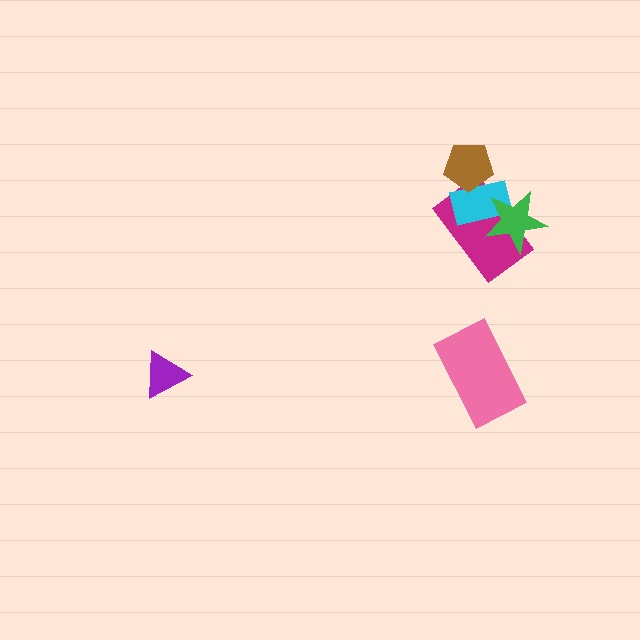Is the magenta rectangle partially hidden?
Yes, it is partially covered by another shape.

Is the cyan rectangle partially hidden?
Yes, it is partially covered by another shape.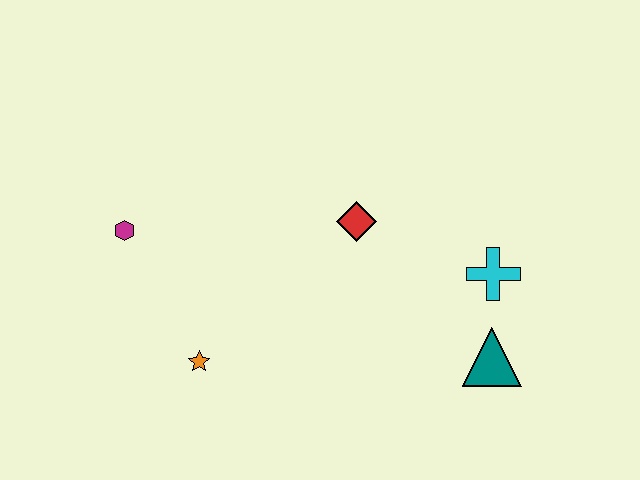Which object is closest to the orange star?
The magenta hexagon is closest to the orange star.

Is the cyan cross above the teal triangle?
Yes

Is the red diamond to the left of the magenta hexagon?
No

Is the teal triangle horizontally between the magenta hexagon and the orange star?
No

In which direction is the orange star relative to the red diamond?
The orange star is to the left of the red diamond.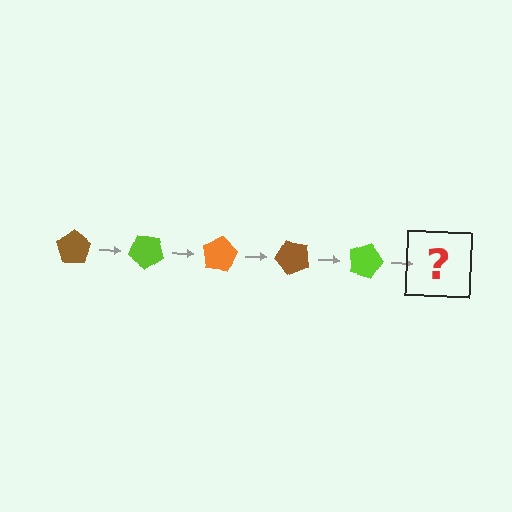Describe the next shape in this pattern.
It should be an orange pentagon, rotated 200 degrees from the start.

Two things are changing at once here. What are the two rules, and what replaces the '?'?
The two rules are that it rotates 40 degrees each step and the color cycles through brown, lime, and orange. The '?' should be an orange pentagon, rotated 200 degrees from the start.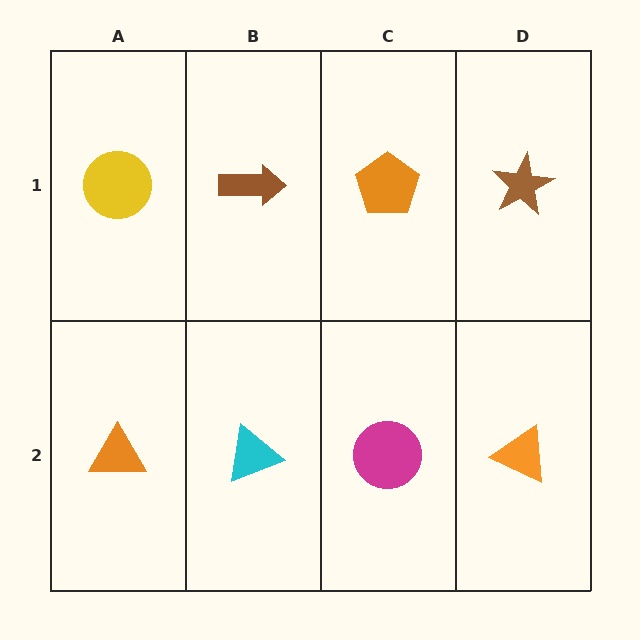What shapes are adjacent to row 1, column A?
An orange triangle (row 2, column A), a brown arrow (row 1, column B).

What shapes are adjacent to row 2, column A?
A yellow circle (row 1, column A), a cyan triangle (row 2, column B).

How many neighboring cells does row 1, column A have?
2.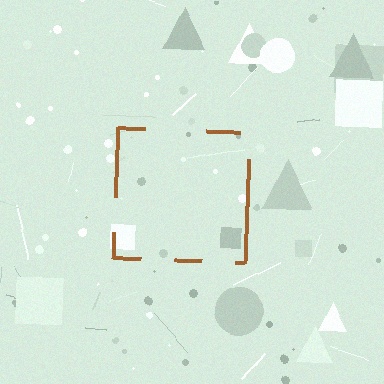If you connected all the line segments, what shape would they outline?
They would outline a square.